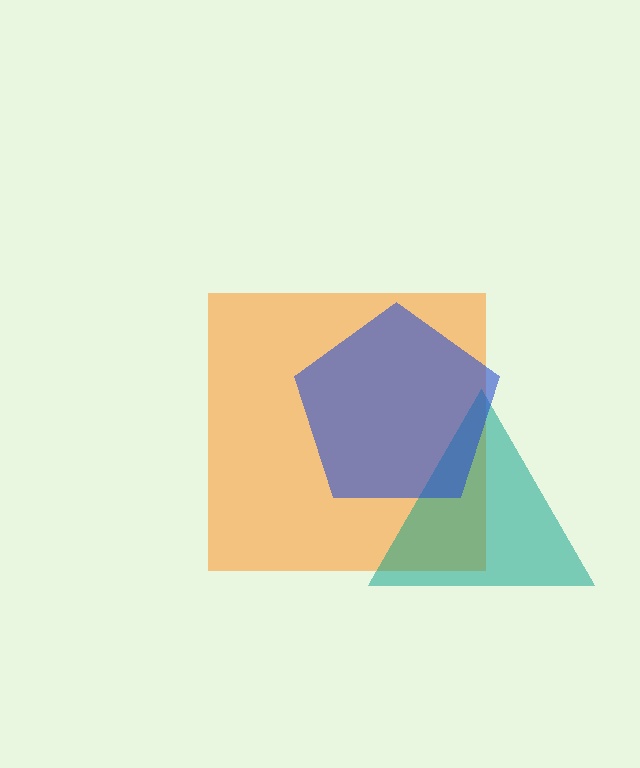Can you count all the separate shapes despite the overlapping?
Yes, there are 3 separate shapes.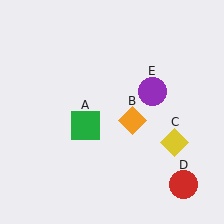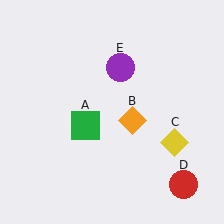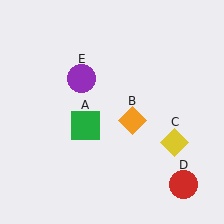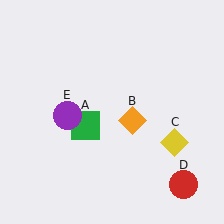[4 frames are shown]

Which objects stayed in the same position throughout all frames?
Green square (object A) and orange diamond (object B) and yellow diamond (object C) and red circle (object D) remained stationary.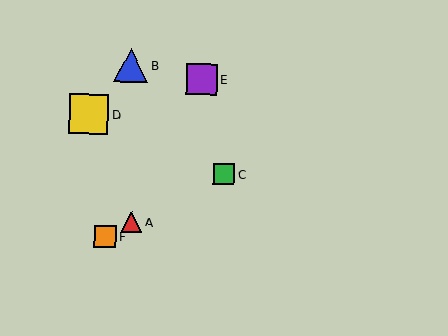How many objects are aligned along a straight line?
3 objects (A, C, F) are aligned along a straight line.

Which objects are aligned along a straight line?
Objects A, C, F are aligned along a straight line.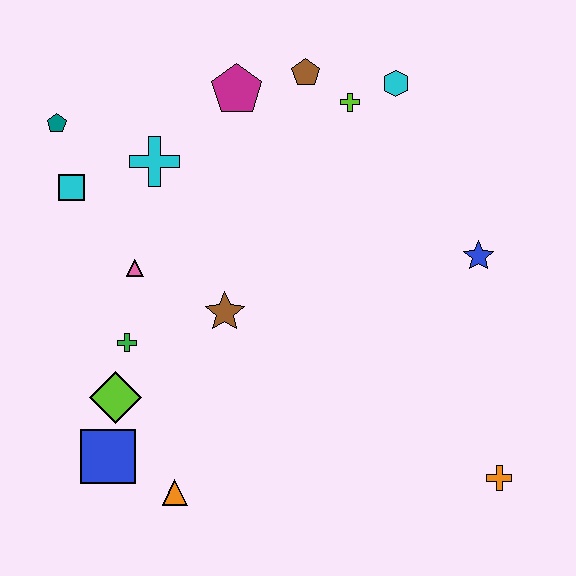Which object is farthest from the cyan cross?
The orange cross is farthest from the cyan cross.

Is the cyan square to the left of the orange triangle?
Yes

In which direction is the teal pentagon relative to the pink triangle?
The teal pentagon is above the pink triangle.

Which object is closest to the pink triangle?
The green cross is closest to the pink triangle.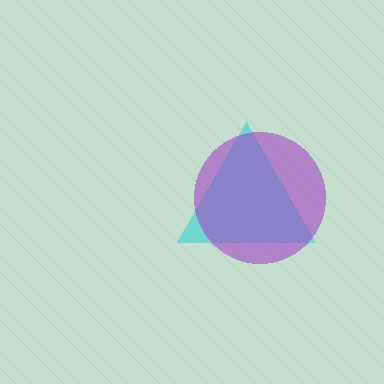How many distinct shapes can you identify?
There are 2 distinct shapes: a cyan triangle, a purple circle.